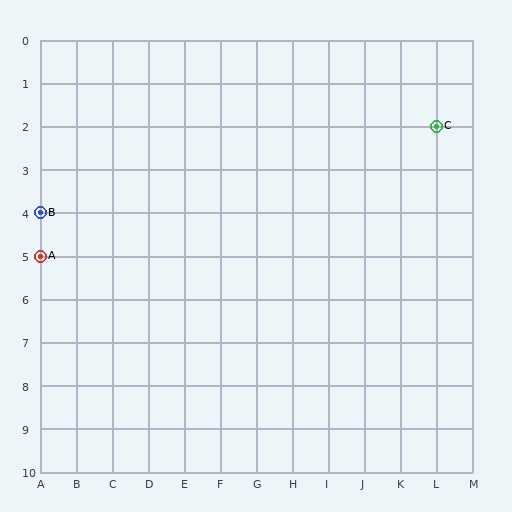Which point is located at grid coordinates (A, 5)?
Point A is at (A, 5).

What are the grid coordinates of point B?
Point B is at grid coordinates (A, 4).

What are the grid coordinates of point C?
Point C is at grid coordinates (L, 2).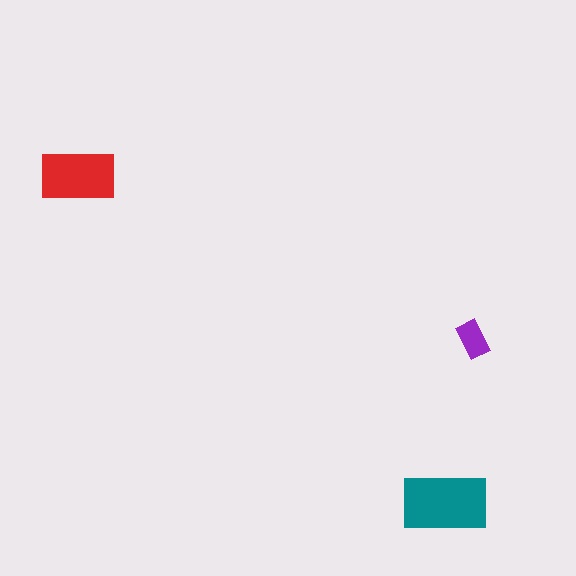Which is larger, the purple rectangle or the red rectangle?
The red one.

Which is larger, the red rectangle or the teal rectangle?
The teal one.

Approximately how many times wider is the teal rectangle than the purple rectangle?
About 2.5 times wider.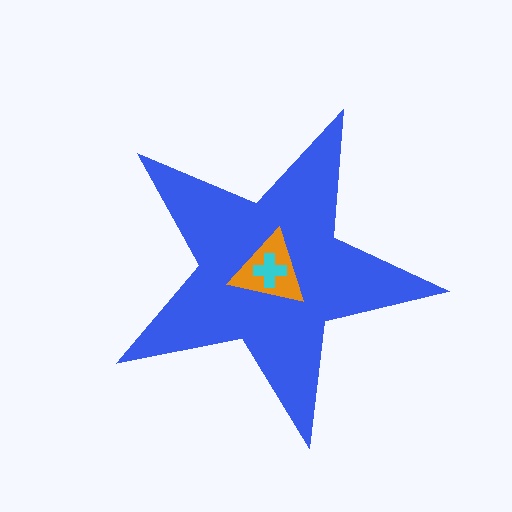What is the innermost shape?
The cyan cross.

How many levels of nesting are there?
3.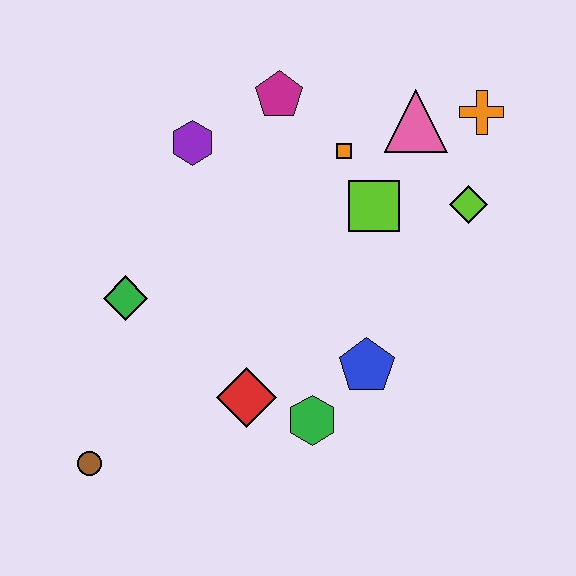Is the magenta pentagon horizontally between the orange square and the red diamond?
Yes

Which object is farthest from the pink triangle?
The brown circle is farthest from the pink triangle.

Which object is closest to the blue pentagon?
The green hexagon is closest to the blue pentagon.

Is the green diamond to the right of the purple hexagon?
No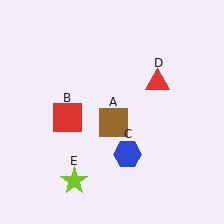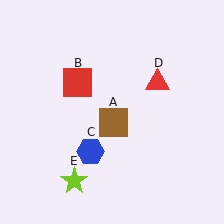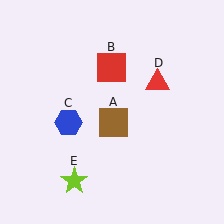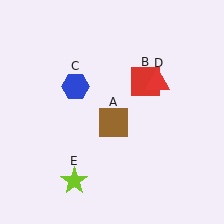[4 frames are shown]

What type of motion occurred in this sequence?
The red square (object B), blue hexagon (object C) rotated clockwise around the center of the scene.